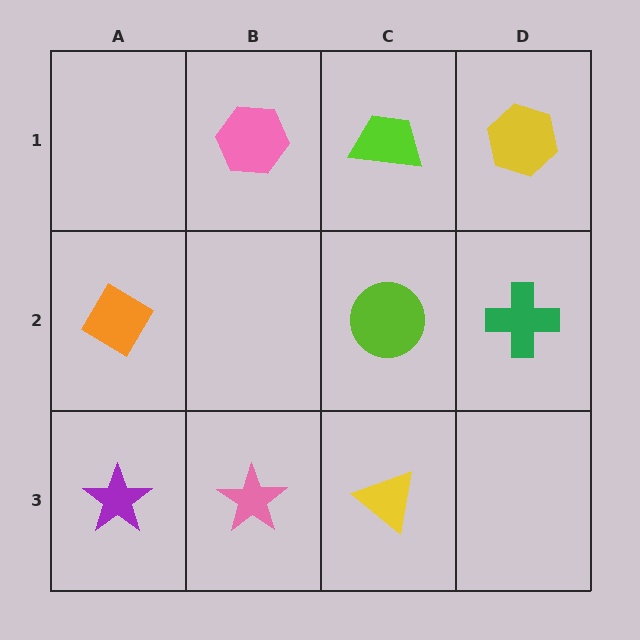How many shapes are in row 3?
3 shapes.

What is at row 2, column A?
An orange diamond.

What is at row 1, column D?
A yellow hexagon.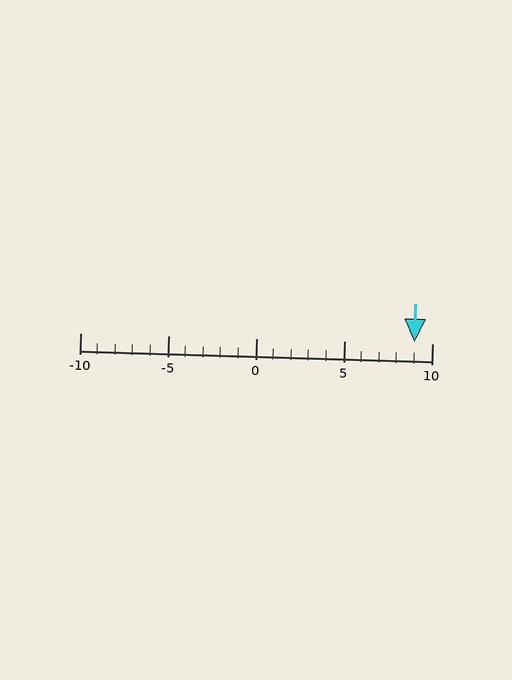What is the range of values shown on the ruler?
The ruler shows values from -10 to 10.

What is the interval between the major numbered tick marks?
The major tick marks are spaced 5 units apart.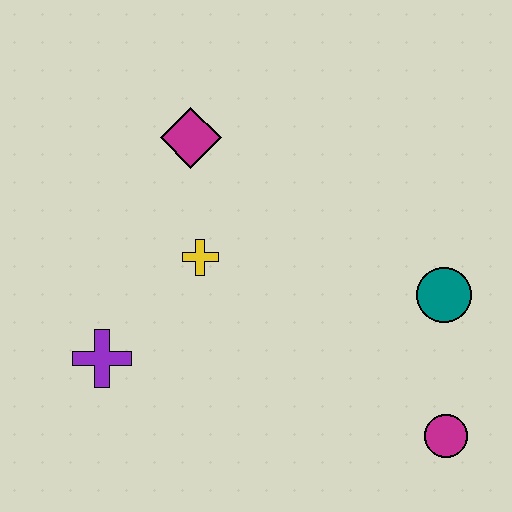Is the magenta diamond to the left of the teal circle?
Yes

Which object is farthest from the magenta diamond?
The magenta circle is farthest from the magenta diamond.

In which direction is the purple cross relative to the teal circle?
The purple cross is to the left of the teal circle.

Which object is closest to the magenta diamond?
The yellow cross is closest to the magenta diamond.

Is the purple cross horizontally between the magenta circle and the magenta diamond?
No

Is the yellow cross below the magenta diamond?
Yes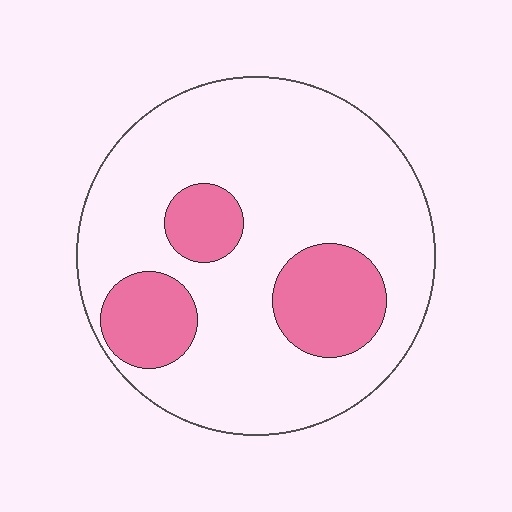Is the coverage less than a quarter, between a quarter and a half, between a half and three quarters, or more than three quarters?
Less than a quarter.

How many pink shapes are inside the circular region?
3.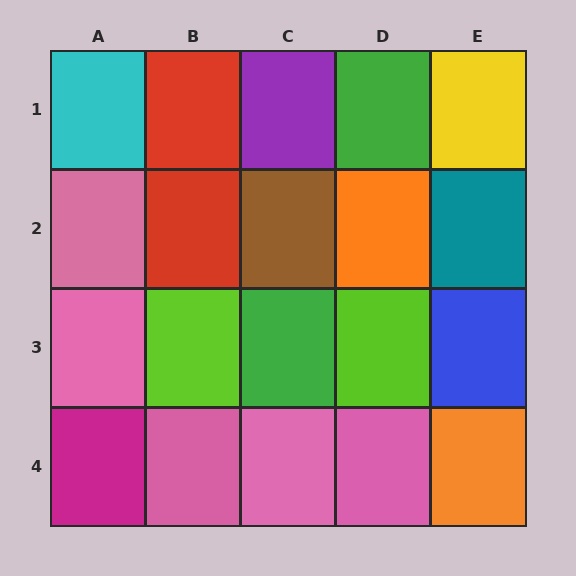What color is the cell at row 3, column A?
Pink.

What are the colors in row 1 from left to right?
Cyan, red, purple, green, yellow.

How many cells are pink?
5 cells are pink.